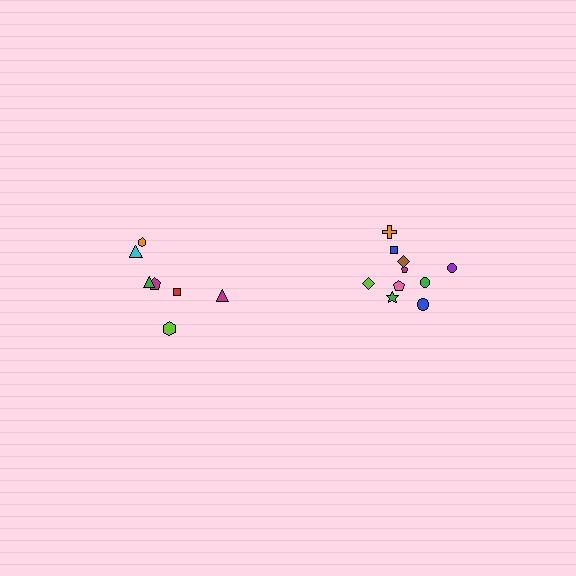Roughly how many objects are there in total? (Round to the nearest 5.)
Roughly 15 objects in total.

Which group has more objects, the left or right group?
The right group.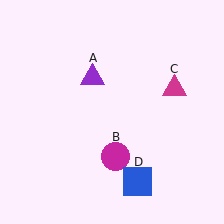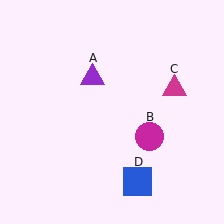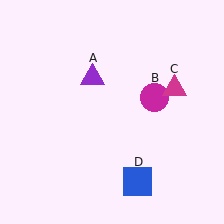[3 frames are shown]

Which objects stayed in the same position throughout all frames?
Purple triangle (object A) and magenta triangle (object C) and blue square (object D) remained stationary.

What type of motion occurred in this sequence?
The magenta circle (object B) rotated counterclockwise around the center of the scene.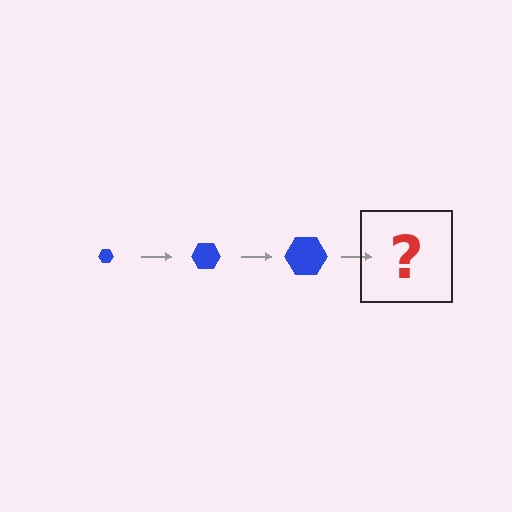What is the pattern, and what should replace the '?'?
The pattern is that the hexagon gets progressively larger each step. The '?' should be a blue hexagon, larger than the previous one.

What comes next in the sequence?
The next element should be a blue hexagon, larger than the previous one.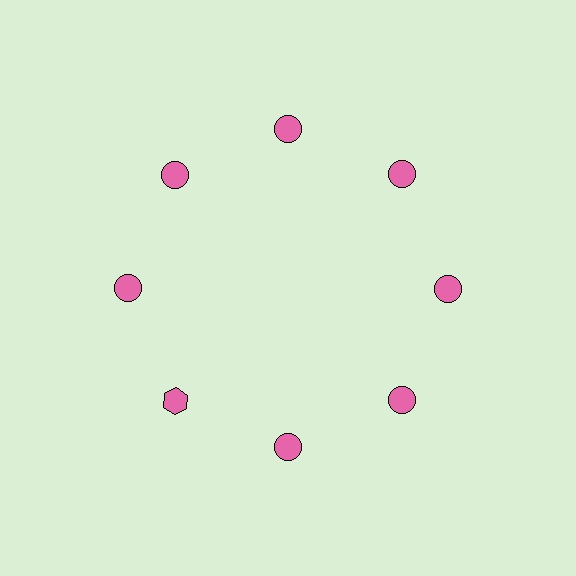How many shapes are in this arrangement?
There are 8 shapes arranged in a ring pattern.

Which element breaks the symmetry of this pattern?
The pink hexagon at roughly the 8 o'clock position breaks the symmetry. All other shapes are pink circles.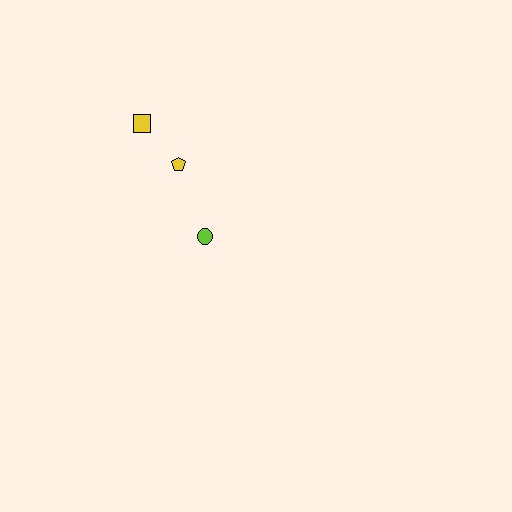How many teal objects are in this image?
There are no teal objects.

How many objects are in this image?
There are 3 objects.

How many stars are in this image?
There are no stars.